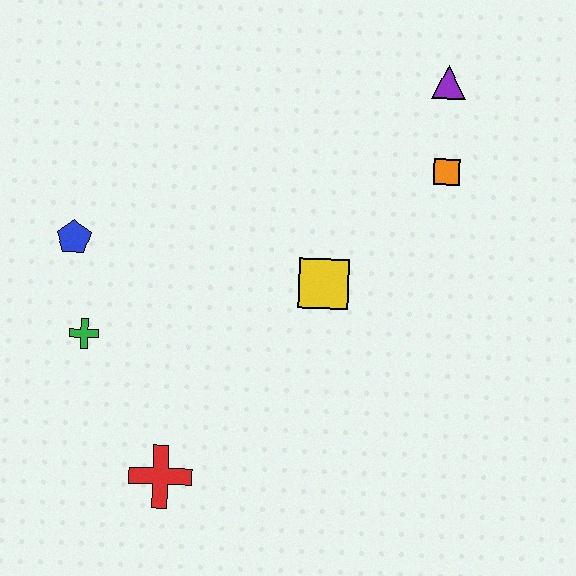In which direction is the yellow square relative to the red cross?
The yellow square is above the red cross.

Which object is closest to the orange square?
The purple triangle is closest to the orange square.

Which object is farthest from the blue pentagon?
The purple triangle is farthest from the blue pentagon.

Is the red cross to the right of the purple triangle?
No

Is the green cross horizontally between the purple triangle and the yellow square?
No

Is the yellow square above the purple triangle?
No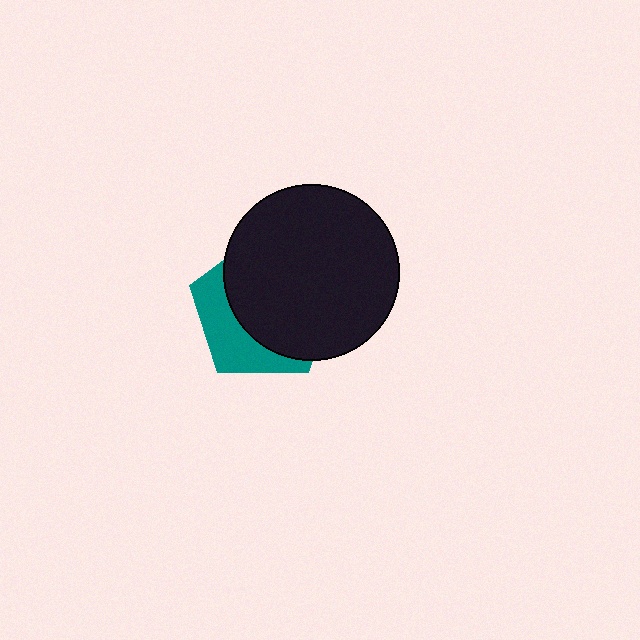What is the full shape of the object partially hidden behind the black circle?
The partially hidden object is a teal pentagon.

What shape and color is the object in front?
The object in front is a black circle.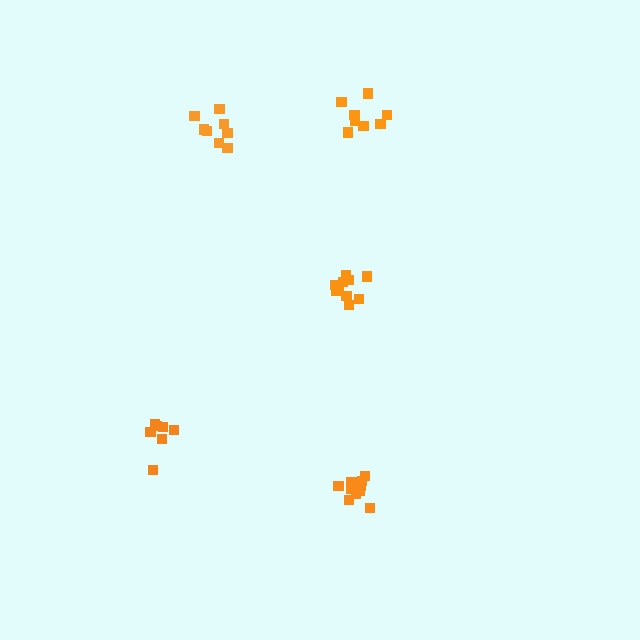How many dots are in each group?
Group 1: 12 dots, Group 2: 8 dots, Group 3: 8 dots, Group 4: 10 dots, Group 5: 7 dots (45 total).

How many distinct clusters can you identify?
There are 5 distinct clusters.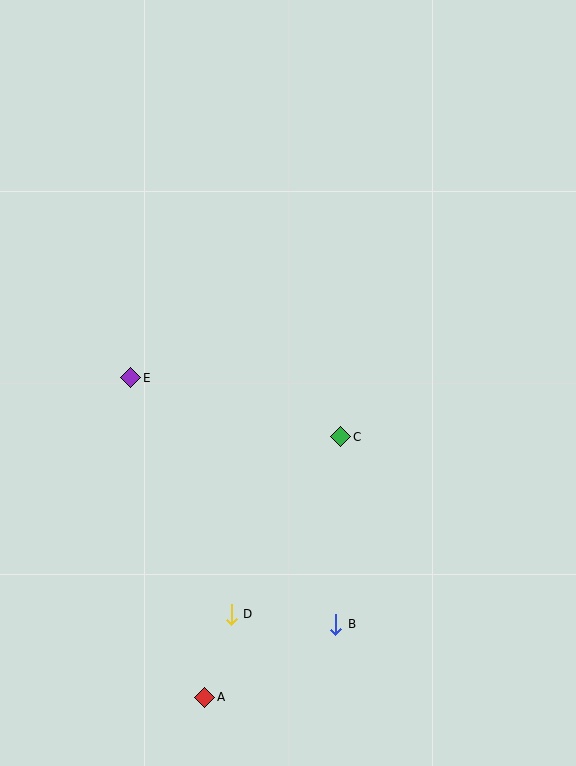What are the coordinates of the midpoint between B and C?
The midpoint between B and C is at (338, 530).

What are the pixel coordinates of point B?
Point B is at (336, 624).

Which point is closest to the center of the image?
Point C at (341, 437) is closest to the center.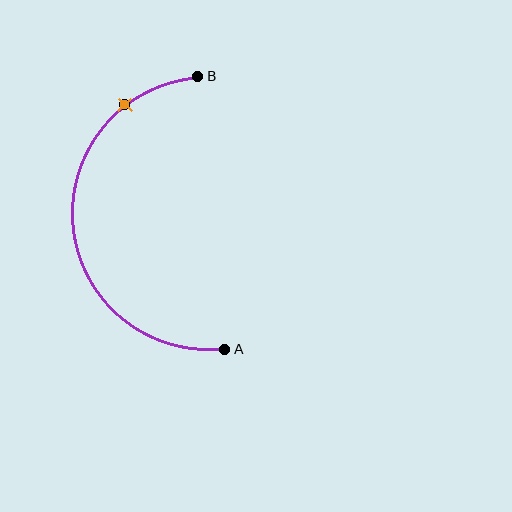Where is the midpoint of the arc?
The arc midpoint is the point on the curve farthest from the straight line joining A and B. It sits to the left of that line.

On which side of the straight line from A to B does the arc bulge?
The arc bulges to the left of the straight line connecting A and B.